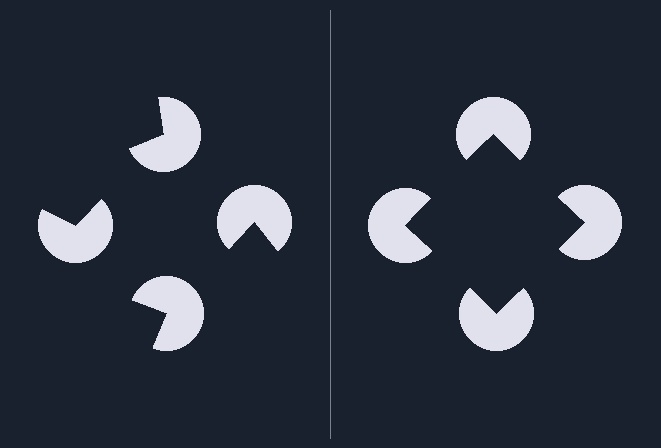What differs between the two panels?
The pac-man discs are positioned identically on both sides; only the wedge orientations differ. On the right they align to a square; on the left they are misaligned.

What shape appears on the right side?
An illusory square.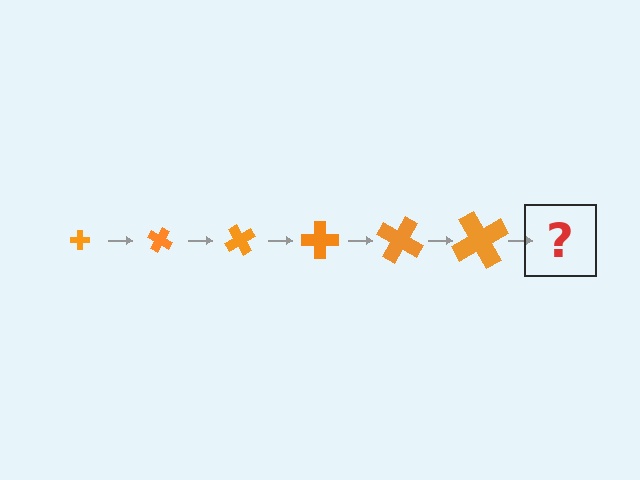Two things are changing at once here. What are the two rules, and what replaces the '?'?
The two rules are that the cross grows larger each step and it rotates 30 degrees each step. The '?' should be a cross, larger than the previous one and rotated 180 degrees from the start.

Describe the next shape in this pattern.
It should be a cross, larger than the previous one and rotated 180 degrees from the start.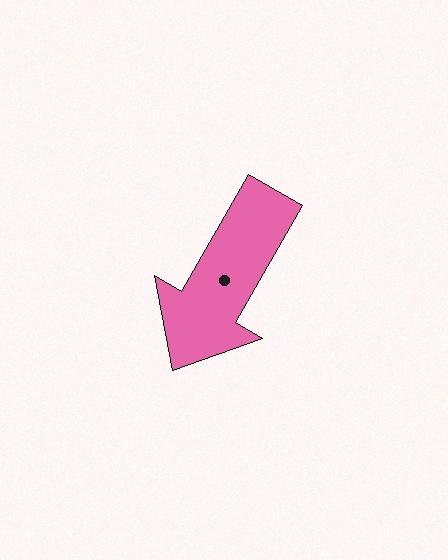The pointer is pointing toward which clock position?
Roughly 7 o'clock.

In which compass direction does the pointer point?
Southwest.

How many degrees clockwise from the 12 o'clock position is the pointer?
Approximately 210 degrees.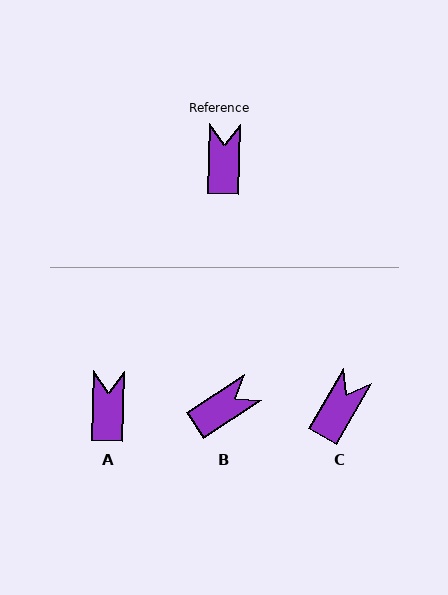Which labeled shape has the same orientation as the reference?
A.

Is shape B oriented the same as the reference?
No, it is off by about 55 degrees.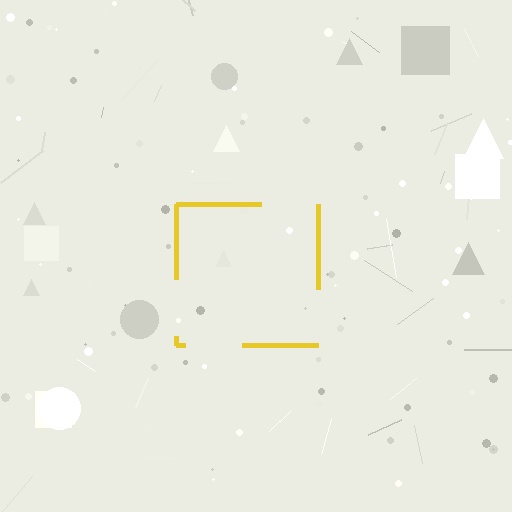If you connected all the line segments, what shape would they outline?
They would outline a square.